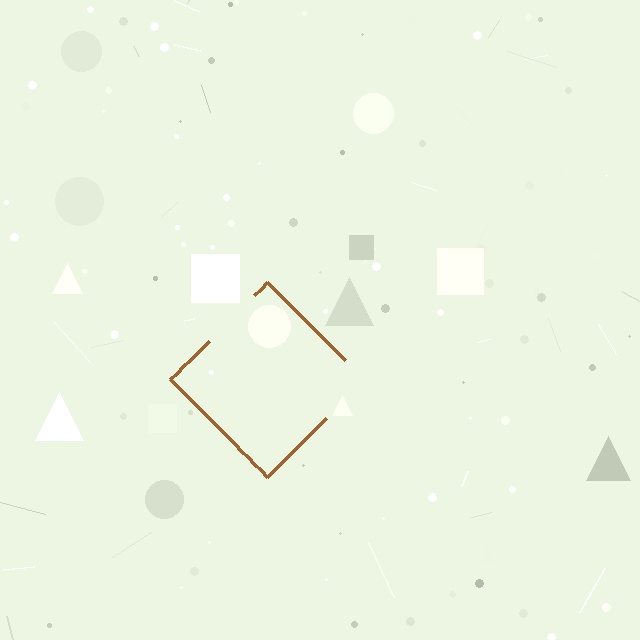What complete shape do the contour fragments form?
The contour fragments form a diamond.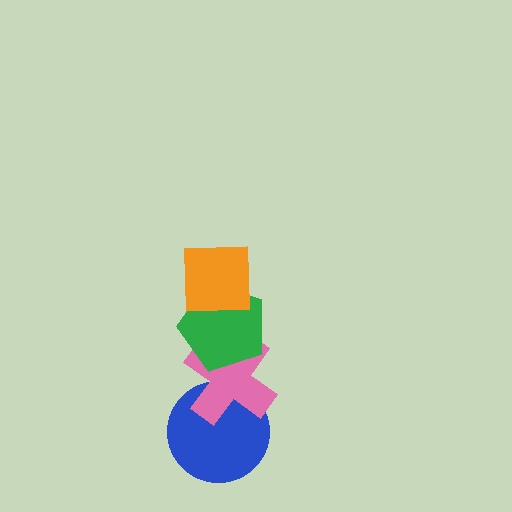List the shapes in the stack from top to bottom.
From top to bottom: the orange square, the green pentagon, the pink cross, the blue circle.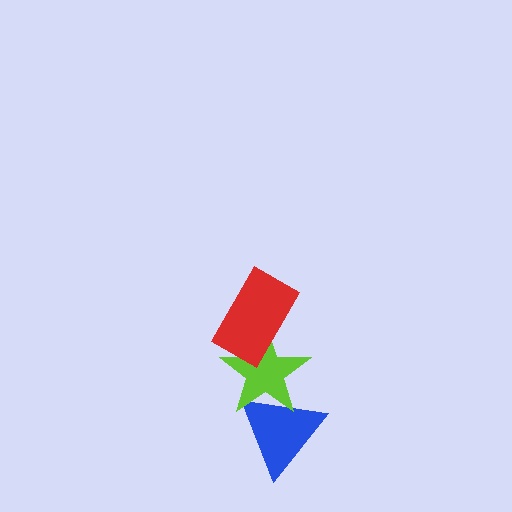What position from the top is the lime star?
The lime star is 2nd from the top.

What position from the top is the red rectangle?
The red rectangle is 1st from the top.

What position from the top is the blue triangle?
The blue triangle is 3rd from the top.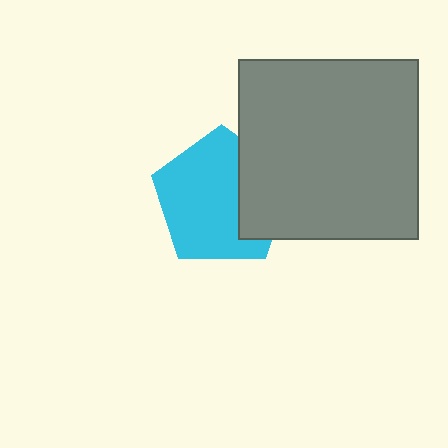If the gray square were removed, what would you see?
You would see the complete cyan pentagon.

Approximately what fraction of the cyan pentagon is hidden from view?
Roughly 30% of the cyan pentagon is hidden behind the gray square.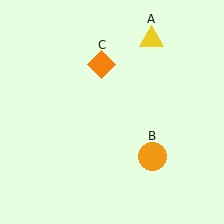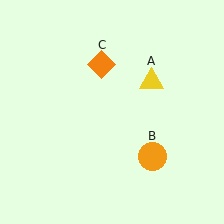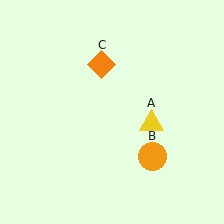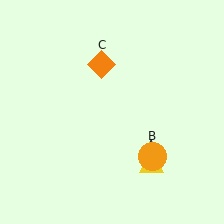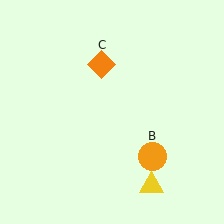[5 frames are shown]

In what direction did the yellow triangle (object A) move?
The yellow triangle (object A) moved down.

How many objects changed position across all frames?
1 object changed position: yellow triangle (object A).